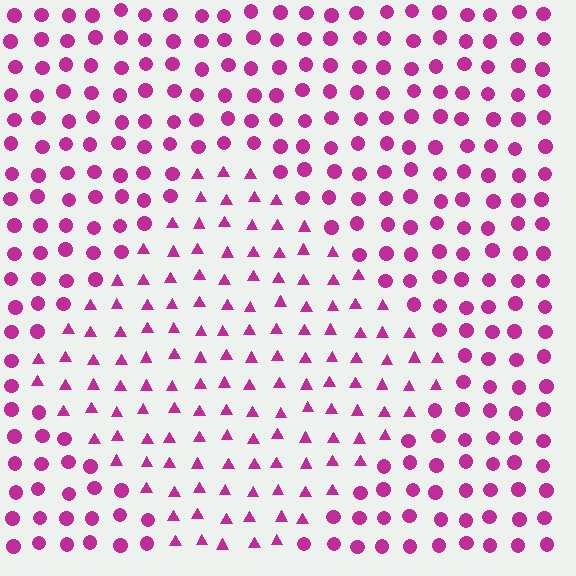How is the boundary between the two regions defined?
The boundary is defined by a change in element shape: triangles inside vs. circles outside. All elements share the same color and spacing.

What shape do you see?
I see a diamond.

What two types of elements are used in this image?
The image uses triangles inside the diamond region and circles outside it.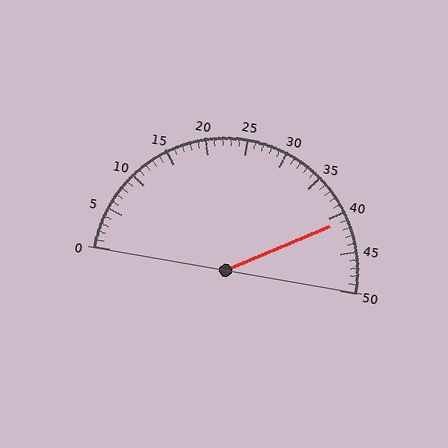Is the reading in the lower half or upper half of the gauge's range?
The reading is in the upper half of the range (0 to 50).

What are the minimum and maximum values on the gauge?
The gauge ranges from 0 to 50.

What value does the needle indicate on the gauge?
The needle indicates approximately 41.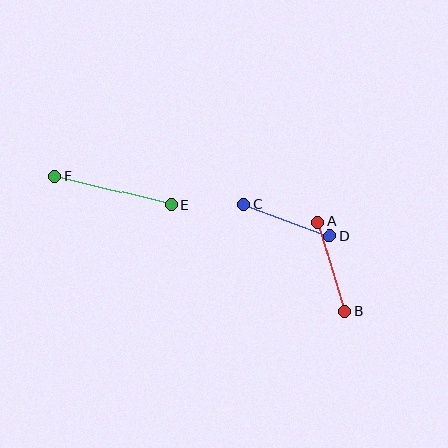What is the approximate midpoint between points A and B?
The midpoint is at approximately (331, 267) pixels.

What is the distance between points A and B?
The distance is approximately 94 pixels.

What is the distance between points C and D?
The distance is approximately 92 pixels.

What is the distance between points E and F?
The distance is approximately 120 pixels.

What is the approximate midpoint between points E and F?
The midpoint is at approximately (113, 191) pixels.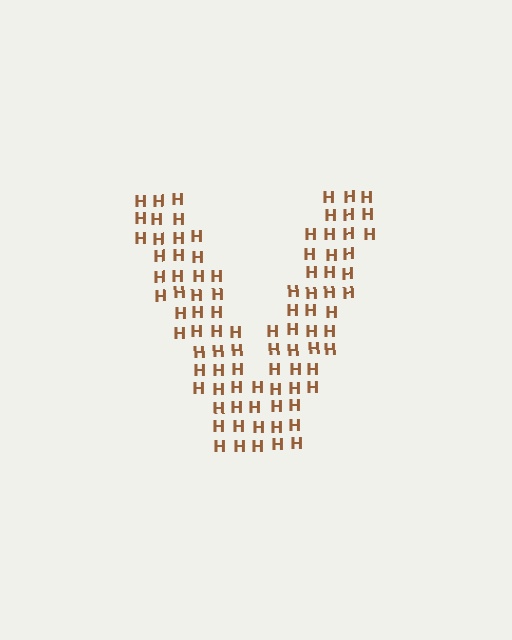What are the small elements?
The small elements are letter H's.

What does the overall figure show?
The overall figure shows the letter V.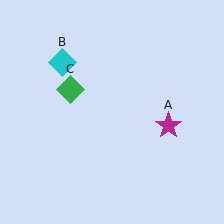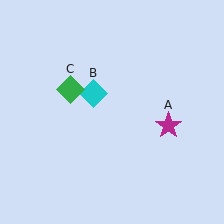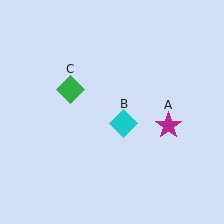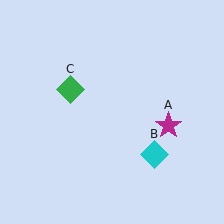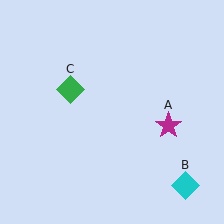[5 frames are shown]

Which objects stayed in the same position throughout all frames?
Magenta star (object A) and green diamond (object C) remained stationary.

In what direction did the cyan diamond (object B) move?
The cyan diamond (object B) moved down and to the right.